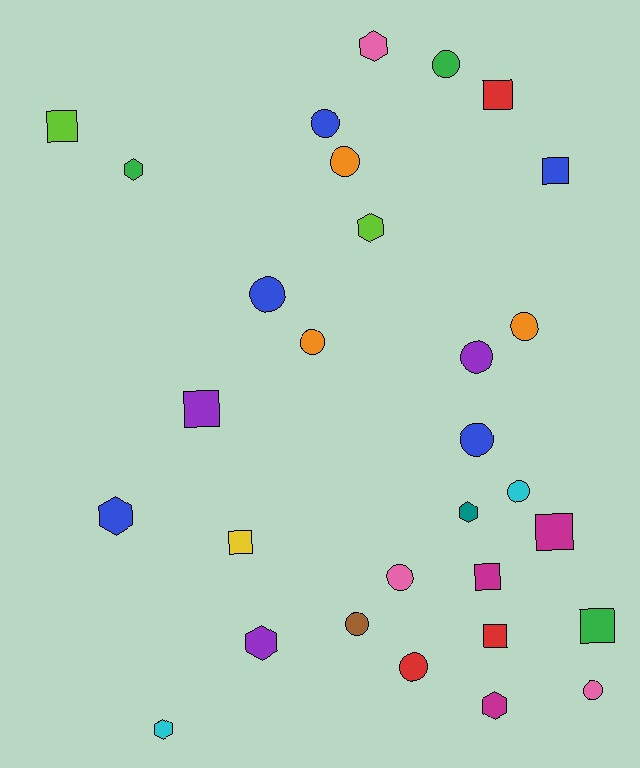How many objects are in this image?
There are 30 objects.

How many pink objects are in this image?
There are 3 pink objects.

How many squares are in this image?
There are 9 squares.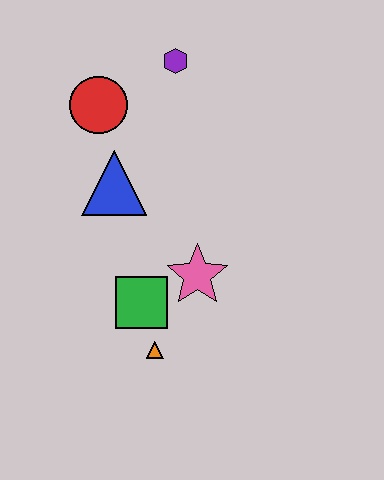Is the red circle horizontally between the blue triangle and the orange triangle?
No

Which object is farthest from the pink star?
The purple hexagon is farthest from the pink star.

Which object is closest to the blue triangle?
The red circle is closest to the blue triangle.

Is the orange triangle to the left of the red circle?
No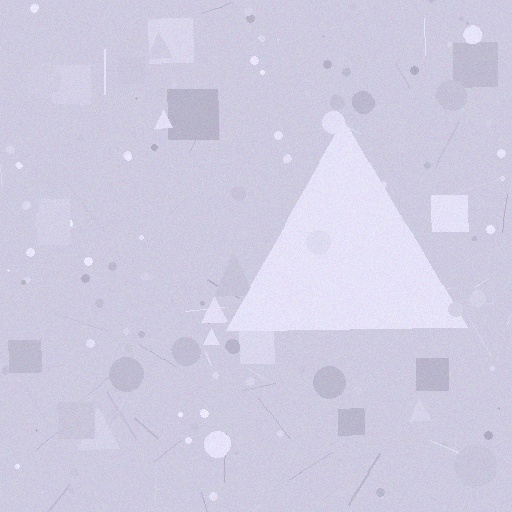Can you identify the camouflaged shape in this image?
The camouflaged shape is a triangle.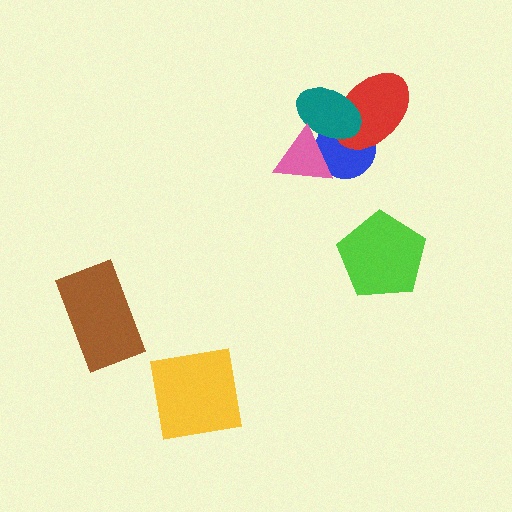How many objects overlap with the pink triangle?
2 objects overlap with the pink triangle.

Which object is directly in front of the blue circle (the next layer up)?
The red ellipse is directly in front of the blue circle.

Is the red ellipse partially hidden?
Yes, it is partially covered by another shape.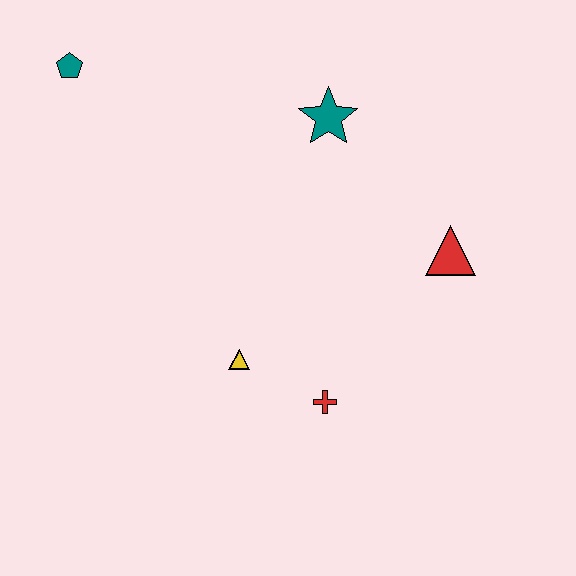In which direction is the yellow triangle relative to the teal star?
The yellow triangle is below the teal star.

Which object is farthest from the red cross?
The teal pentagon is farthest from the red cross.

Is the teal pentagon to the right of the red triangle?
No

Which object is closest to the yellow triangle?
The red cross is closest to the yellow triangle.